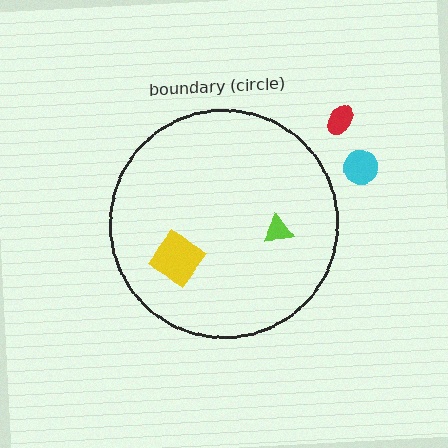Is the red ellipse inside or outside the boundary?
Outside.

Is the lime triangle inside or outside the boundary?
Inside.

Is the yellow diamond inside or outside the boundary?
Inside.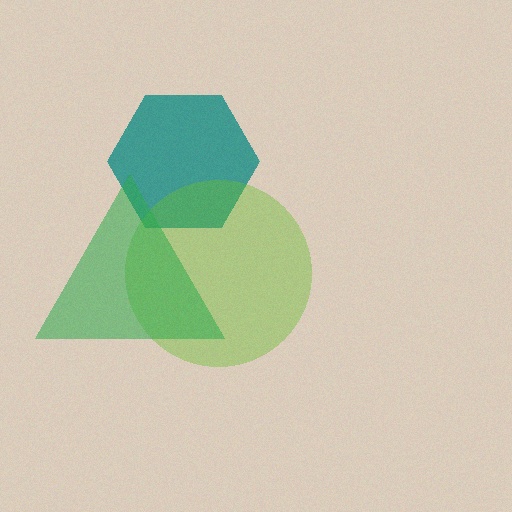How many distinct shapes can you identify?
There are 3 distinct shapes: a teal hexagon, a lime circle, a green triangle.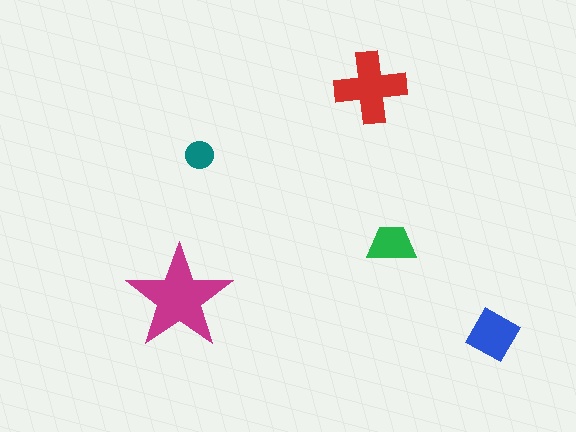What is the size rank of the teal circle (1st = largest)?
5th.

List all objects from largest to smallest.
The magenta star, the red cross, the blue square, the green trapezoid, the teal circle.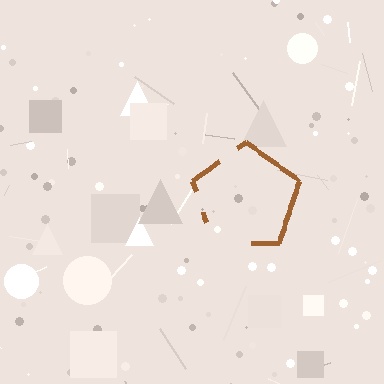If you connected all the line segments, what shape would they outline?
They would outline a pentagon.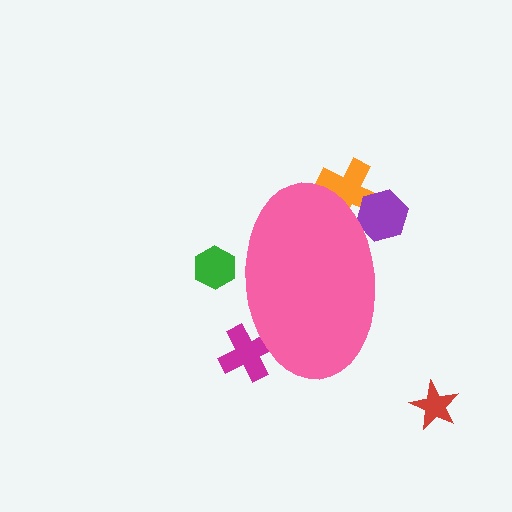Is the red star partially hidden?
No, the red star is fully visible.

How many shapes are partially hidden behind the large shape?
4 shapes are partially hidden.